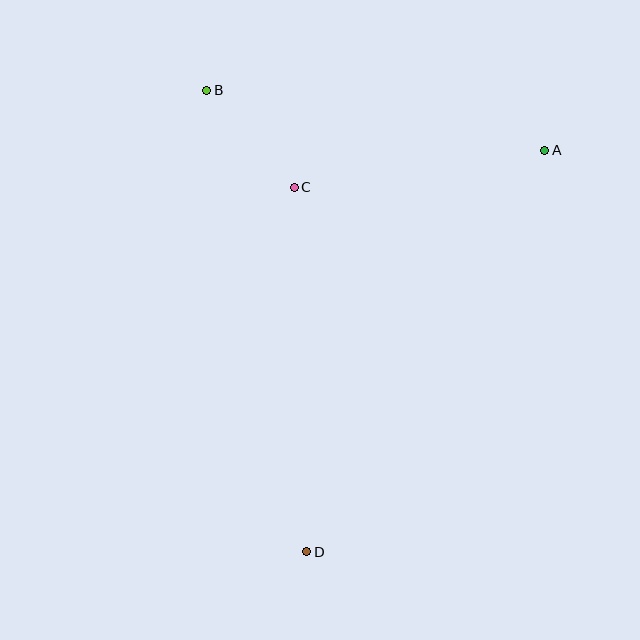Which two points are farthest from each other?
Points B and D are farthest from each other.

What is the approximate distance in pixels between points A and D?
The distance between A and D is approximately 467 pixels.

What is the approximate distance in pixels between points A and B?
The distance between A and B is approximately 343 pixels.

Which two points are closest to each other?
Points B and C are closest to each other.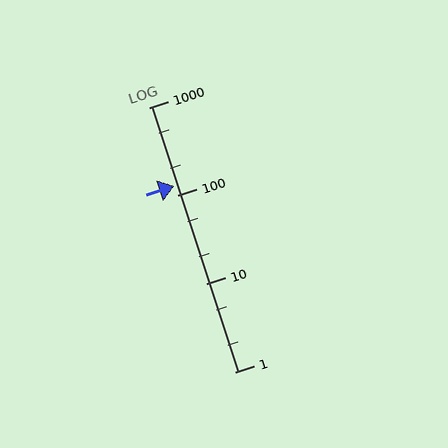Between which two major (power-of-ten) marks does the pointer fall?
The pointer is between 100 and 1000.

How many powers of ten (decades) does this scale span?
The scale spans 3 decades, from 1 to 1000.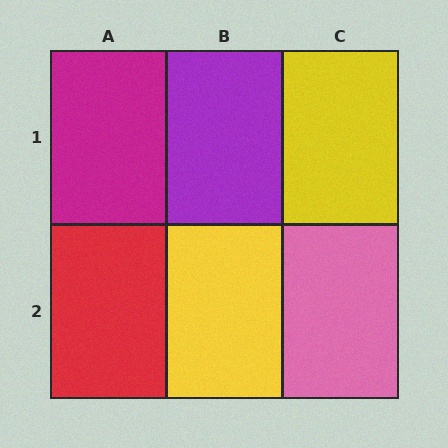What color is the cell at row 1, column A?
Magenta.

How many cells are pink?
1 cell is pink.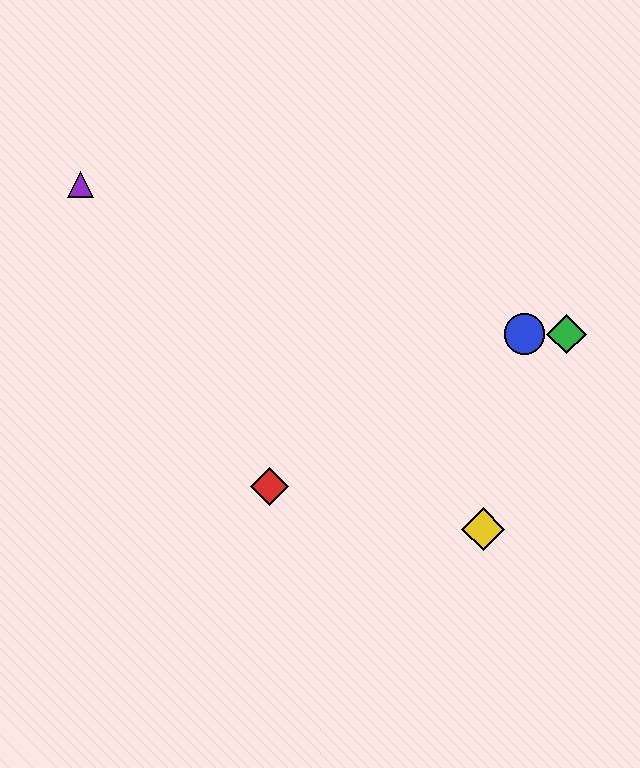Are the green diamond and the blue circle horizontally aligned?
Yes, both are at y≈334.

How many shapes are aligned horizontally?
2 shapes (the blue circle, the green diamond) are aligned horizontally.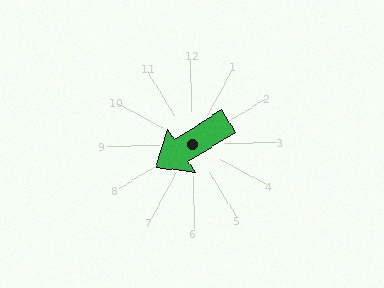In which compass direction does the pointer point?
Southwest.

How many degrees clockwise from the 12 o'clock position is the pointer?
Approximately 239 degrees.